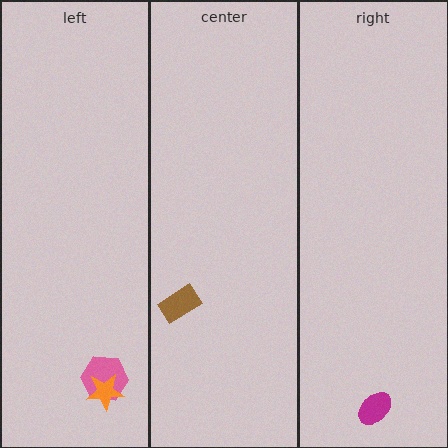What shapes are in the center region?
The brown rectangle.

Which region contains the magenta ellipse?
The right region.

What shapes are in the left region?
The pink hexagon, the orange star.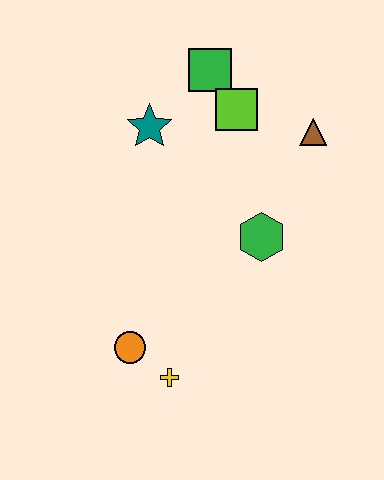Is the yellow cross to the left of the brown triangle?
Yes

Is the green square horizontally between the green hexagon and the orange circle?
Yes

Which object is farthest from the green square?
The yellow cross is farthest from the green square.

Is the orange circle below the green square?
Yes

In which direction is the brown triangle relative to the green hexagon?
The brown triangle is above the green hexagon.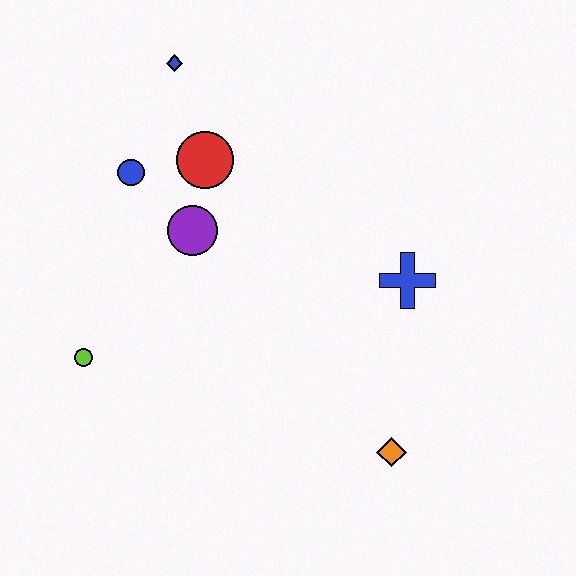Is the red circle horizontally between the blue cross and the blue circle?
Yes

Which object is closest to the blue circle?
The red circle is closest to the blue circle.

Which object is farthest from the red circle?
The orange diamond is farthest from the red circle.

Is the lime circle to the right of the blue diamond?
No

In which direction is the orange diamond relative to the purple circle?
The orange diamond is below the purple circle.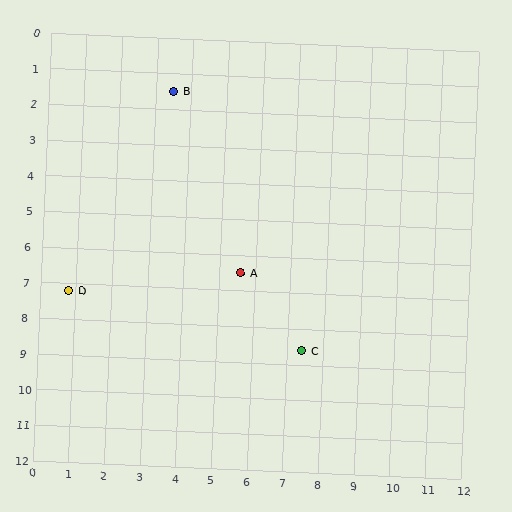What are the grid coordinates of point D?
Point D is at approximately (0.8, 7.2).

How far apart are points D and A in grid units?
Points D and A are about 4.9 grid units apart.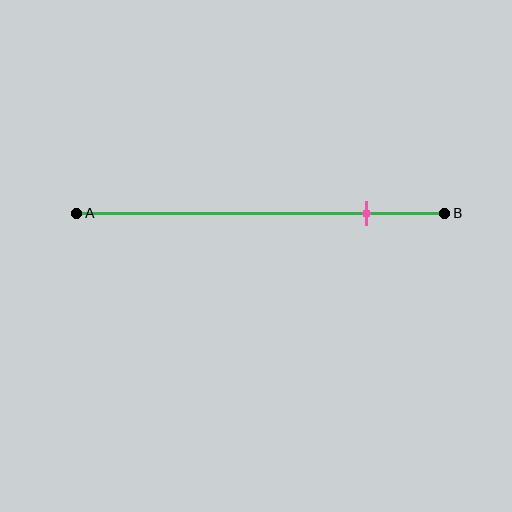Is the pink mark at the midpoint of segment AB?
No, the mark is at about 80% from A, not at the 50% midpoint.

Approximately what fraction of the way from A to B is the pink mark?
The pink mark is approximately 80% of the way from A to B.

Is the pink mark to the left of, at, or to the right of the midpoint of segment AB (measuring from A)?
The pink mark is to the right of the midpoint of segment AB.